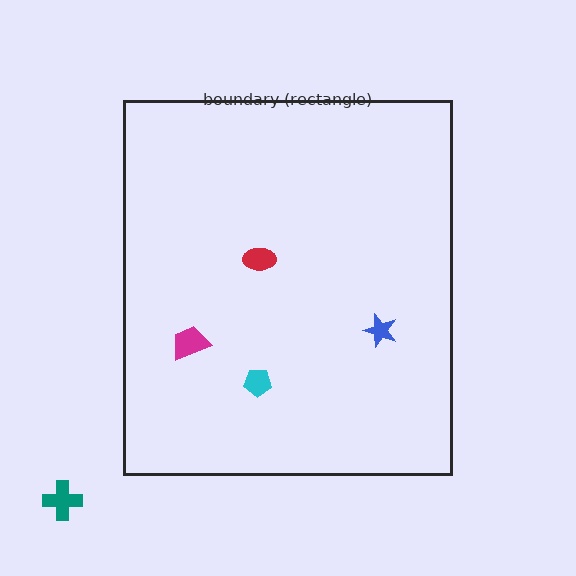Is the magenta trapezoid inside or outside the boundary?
Inside.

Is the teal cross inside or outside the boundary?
Outside.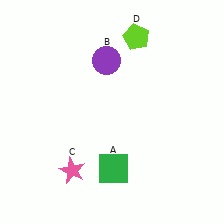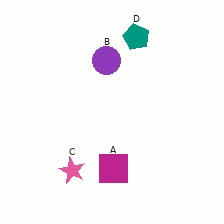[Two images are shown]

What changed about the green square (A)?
In Image 1, A is green. In Image 2, it changed to magenta.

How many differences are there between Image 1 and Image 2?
There are 2 differences between the two images.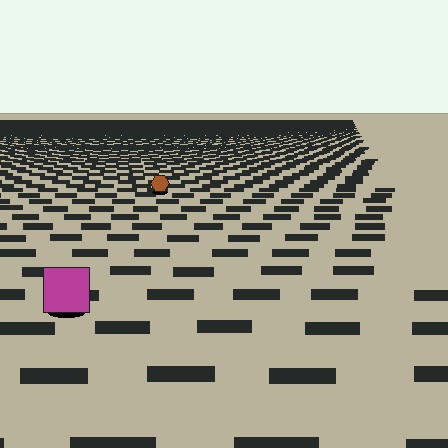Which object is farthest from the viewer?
The brown hexagon is farthest from the viewer. It appears smaller and the ground texture around it is denser.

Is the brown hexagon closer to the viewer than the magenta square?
No. The magenta square is closer — you can tell from the texture gradient: the ground texture is coarser near it.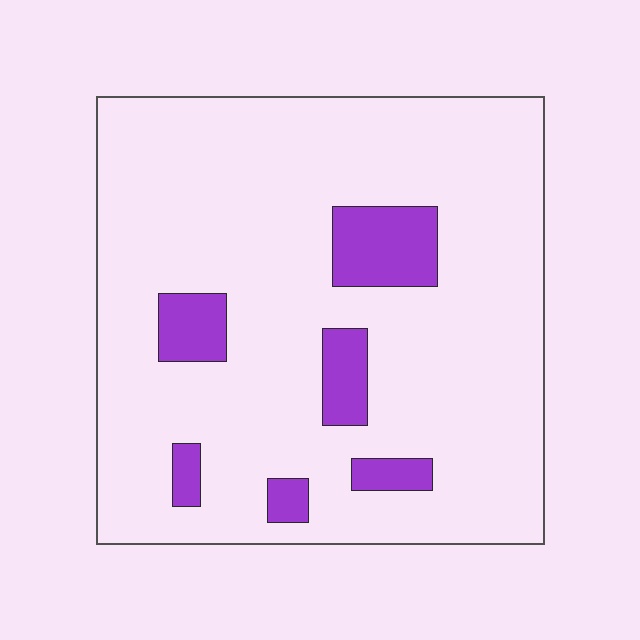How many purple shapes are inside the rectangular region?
6.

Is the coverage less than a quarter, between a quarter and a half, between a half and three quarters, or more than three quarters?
Less than a quarter.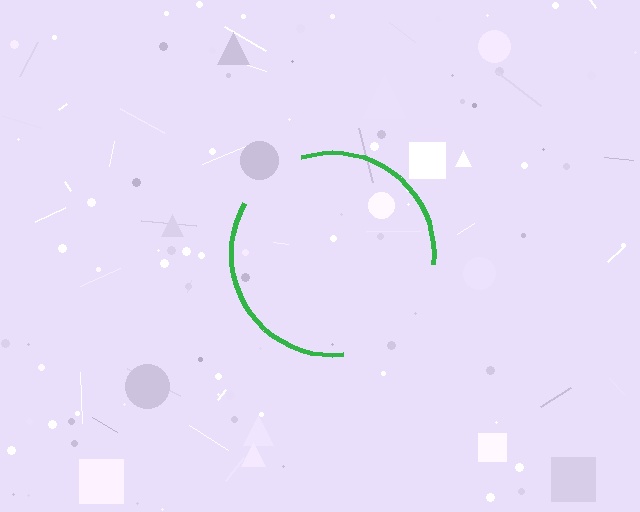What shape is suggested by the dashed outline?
The dashed outline suggests a circle.